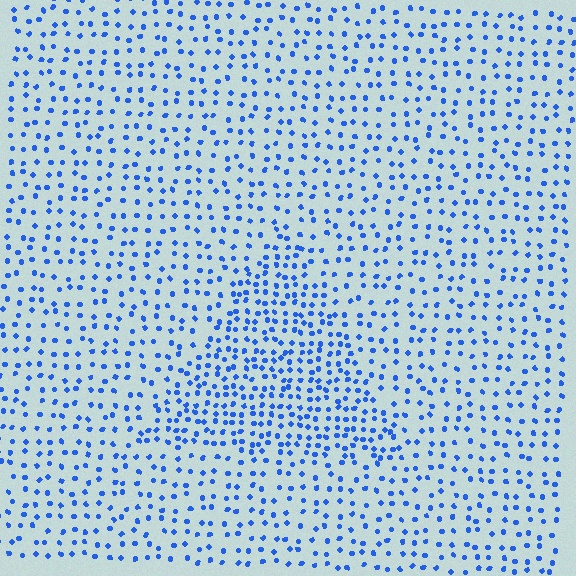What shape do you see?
I see a triangle.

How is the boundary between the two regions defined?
The boundary is defined by a change in element density (approximately 1.8x ratio). All elements are the same color, size, and shape.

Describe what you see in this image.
The image contains small blue elements arranged at two different densities. A triangle-shaped region is visible where the elements are more densely packed than the surrounding area.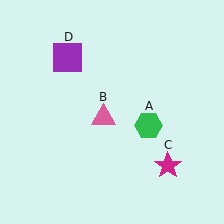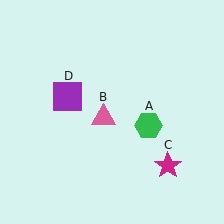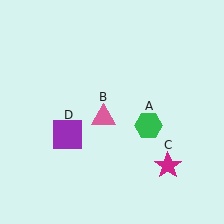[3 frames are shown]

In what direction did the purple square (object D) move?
The purple square (object D) moved down.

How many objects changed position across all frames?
1 object changed position: purple square (object D).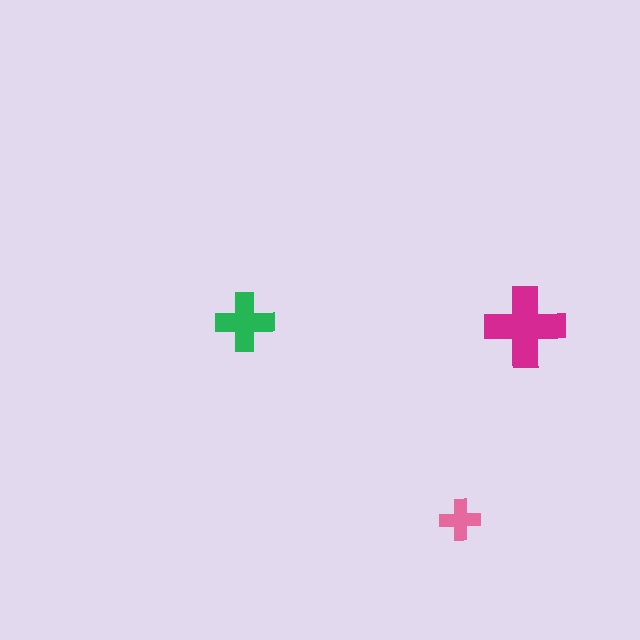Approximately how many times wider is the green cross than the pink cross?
About 1.5 times wider.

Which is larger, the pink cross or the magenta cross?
The magenta one.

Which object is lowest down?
The pink cross is bottommost.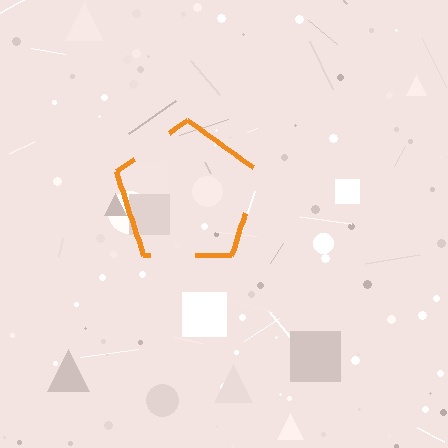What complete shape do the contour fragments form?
The contour fragments form a pentagon.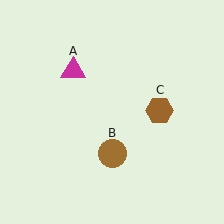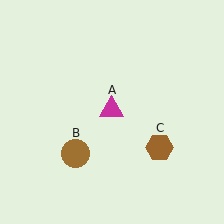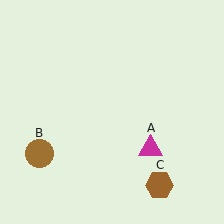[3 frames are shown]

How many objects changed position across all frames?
3 objects changed position: magenta triangle (object A), brown circle (object B), brown hexagon (object C).